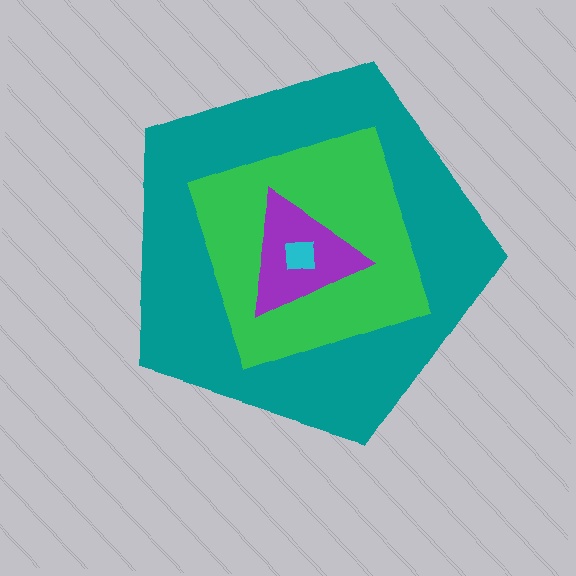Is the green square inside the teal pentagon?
Yes.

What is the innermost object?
The cyan square.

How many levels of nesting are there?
4.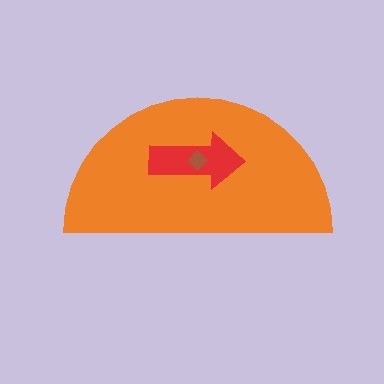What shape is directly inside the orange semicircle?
The red arrow.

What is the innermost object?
The brown diamond.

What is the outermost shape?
The orange semicircle.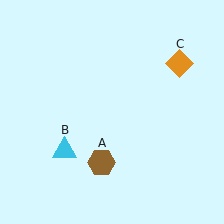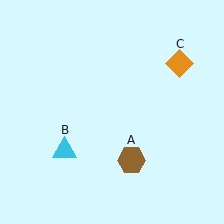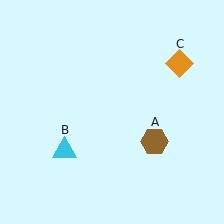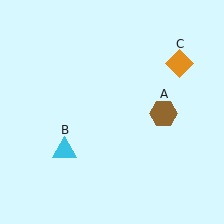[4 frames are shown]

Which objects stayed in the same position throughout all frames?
Cyan triangle (object B) and orange diamond (object C) remained stationary.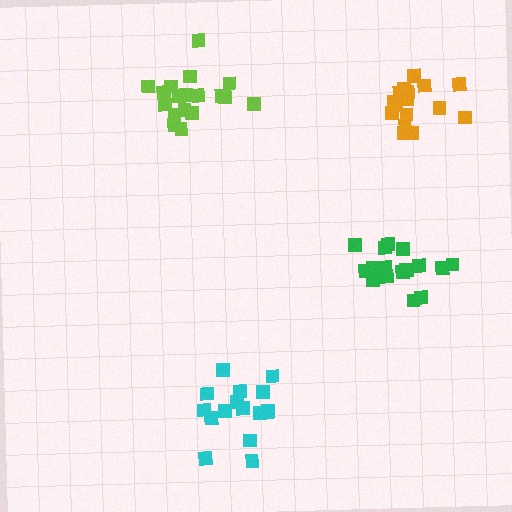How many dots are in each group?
Group 1: 16 dots, Group 2: 17 dots, Group 3: 18 dots, Group 4: 16 dots (67 total).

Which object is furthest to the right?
The orange cluster is rightmost.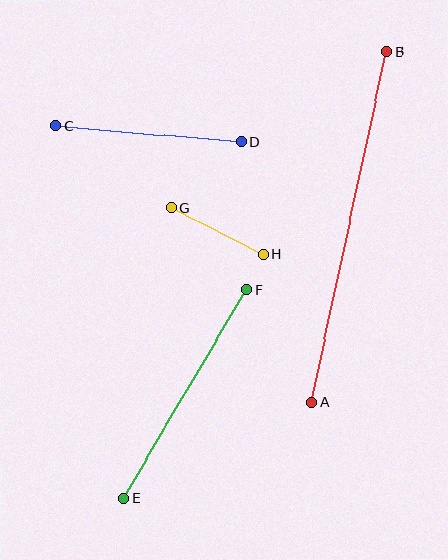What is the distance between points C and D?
The distance is approximately 187 pixels.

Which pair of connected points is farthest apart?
Points A and B are farthest apart.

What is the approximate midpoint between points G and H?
The midpoint is at approximately (217, 231) pixels.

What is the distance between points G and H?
The distance is approximately 102 pixels.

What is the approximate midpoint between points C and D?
The midpoint is at approximately (148, 134) pixels.